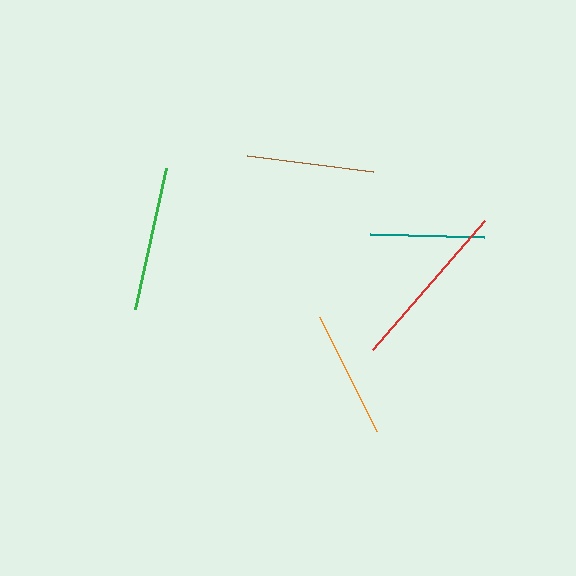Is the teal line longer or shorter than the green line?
The green line is longer than the teal line.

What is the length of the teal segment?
The teal segment is approximately 114 pixels long.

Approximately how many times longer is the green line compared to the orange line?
The green line is approximately 1.1 times the length of the orange line.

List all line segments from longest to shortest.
From longest to shortest: red, green, orange, brown, teal.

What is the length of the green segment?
The green segment is approximately 145 pixels long.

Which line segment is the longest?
The red line is the longest at approximately 171 pixels.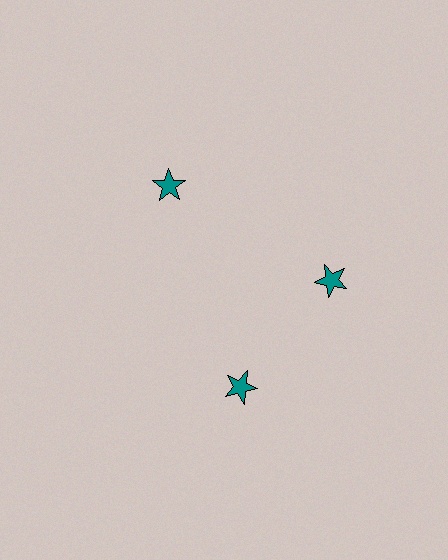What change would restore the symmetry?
The symmetry would be restored by rotating it back into even spacing with its neighbors so that all 3 stars sit at equal angles and equal distance from the center.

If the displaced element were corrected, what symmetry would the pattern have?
It would have 3-fold rotational symmetry — the pattern would map onto itself every 120 degrees.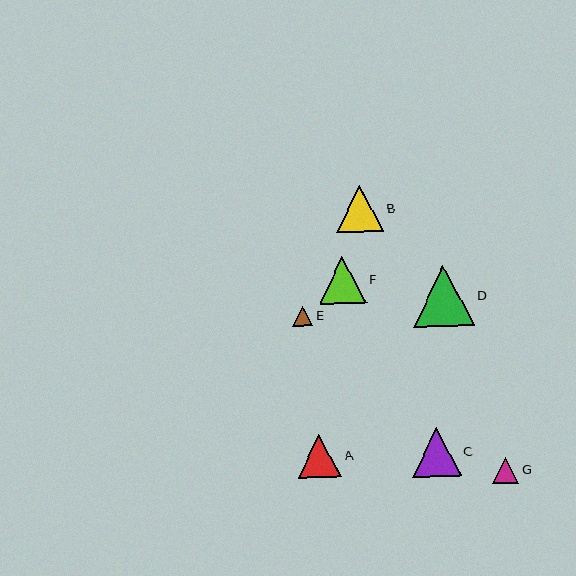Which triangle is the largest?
Triangle D is the largest with a size of approximately 61 pixels.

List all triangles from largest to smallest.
From largest to smallest: D, C, B, F, A, G, E.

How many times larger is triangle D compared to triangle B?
Triangle D is approximately 1.3 times the size of triangle B.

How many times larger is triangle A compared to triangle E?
Triangle A is approximately 2.1 times the size of triangle E.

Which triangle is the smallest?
Triangle E is the smallest with a size of approximately 20 pixels.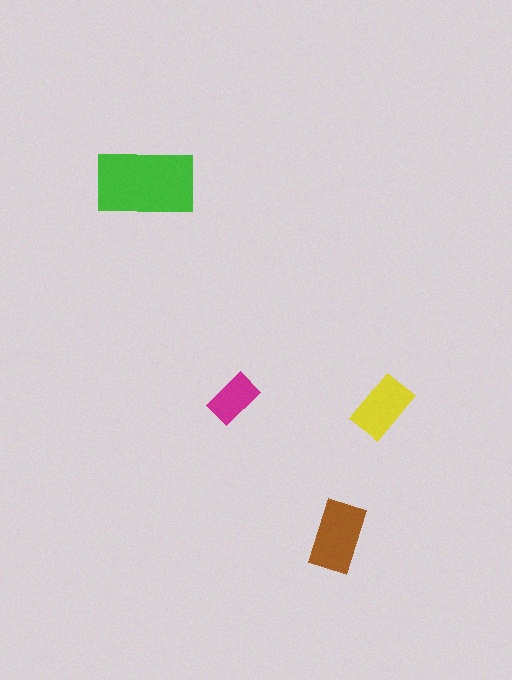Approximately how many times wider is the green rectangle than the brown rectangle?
About 1.5 times wider.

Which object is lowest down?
The brown rectangle is bottommost.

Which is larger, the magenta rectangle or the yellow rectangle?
The yellow one.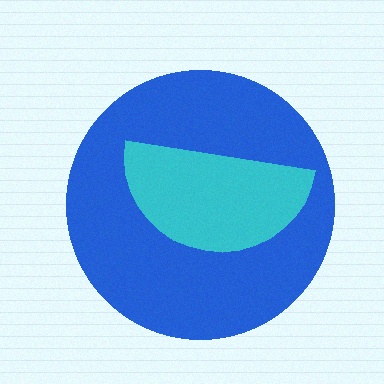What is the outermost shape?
The blue circle.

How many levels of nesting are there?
2.